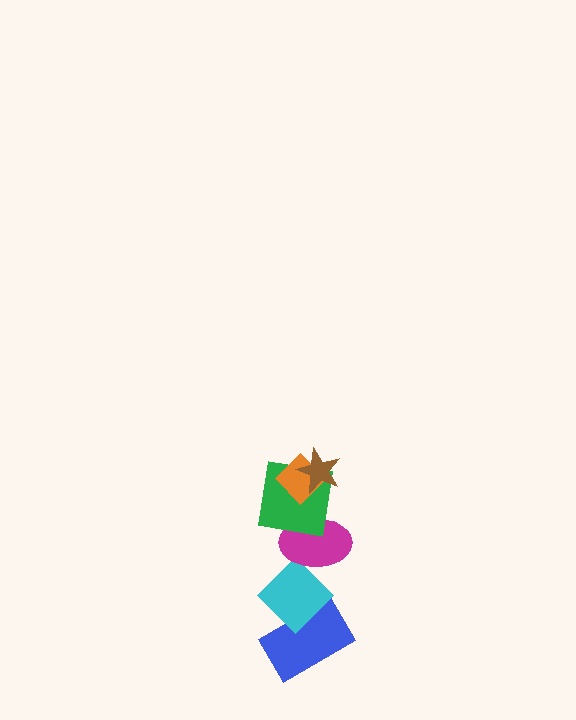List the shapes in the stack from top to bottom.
From top to bottom: the brown star, the orange diamond, the green square, the magenta ellipse, the cyan diamond, the blue rectangle.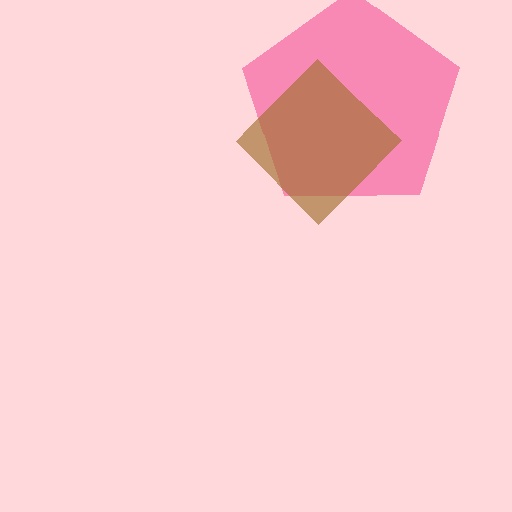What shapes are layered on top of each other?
The layered shapes are: a pink pentagon, a brown diamond.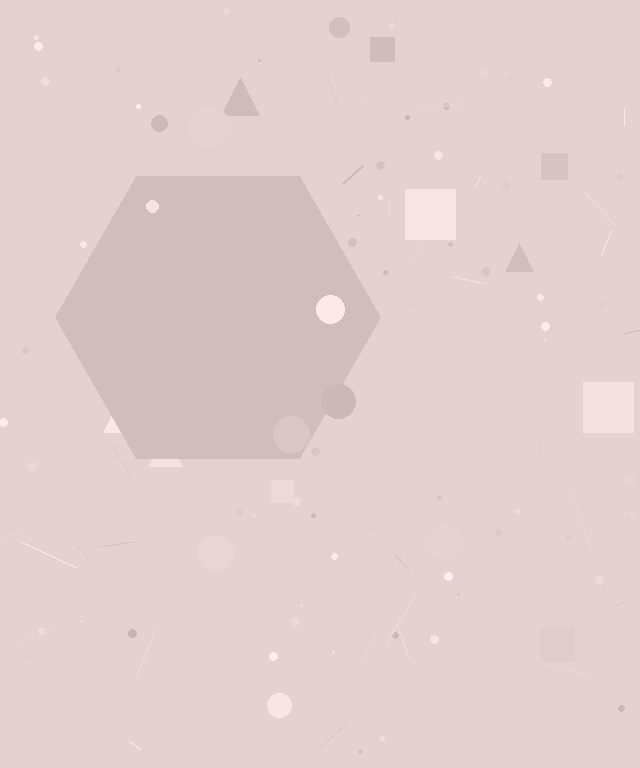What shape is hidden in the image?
A hexagon is hidden in the image.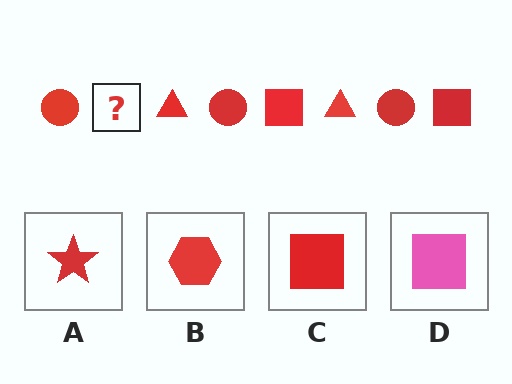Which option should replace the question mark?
Option C.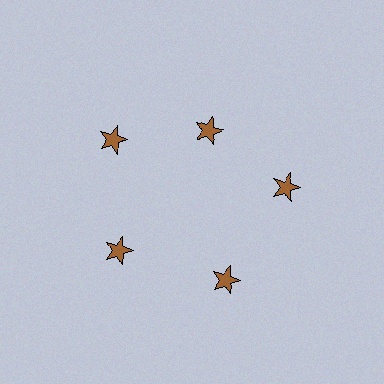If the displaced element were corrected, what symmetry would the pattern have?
It would have 5-fold rotational symmetry — the pattern would map onto itself every 72 degrees.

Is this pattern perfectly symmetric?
No. The 5 brown stars are arranged in a ring, but one element near the 1 o'clock position is pulled inward toward the center, breaking the 5-fold rotational symmetry.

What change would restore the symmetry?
The symmetry would be restored by moving it outward, back onto the ring so that all 5 stars sit at equal angles and equal distance from the center.